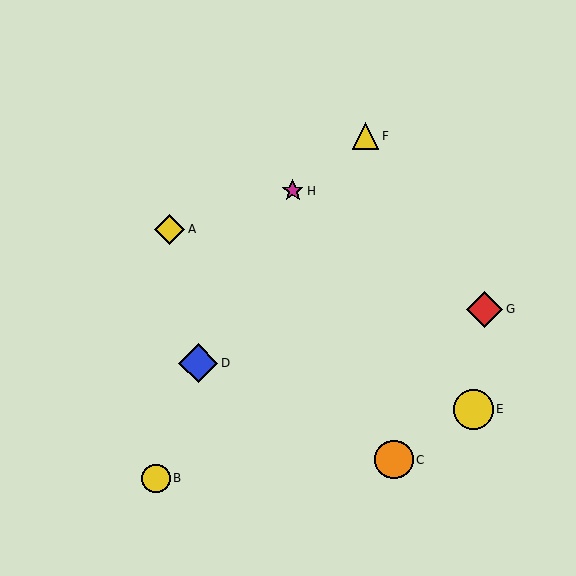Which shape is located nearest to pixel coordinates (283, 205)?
The magenta star (labeled H) at (293, 191) is nearest to that location.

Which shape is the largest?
The yellow circle (labeled E) is the largest.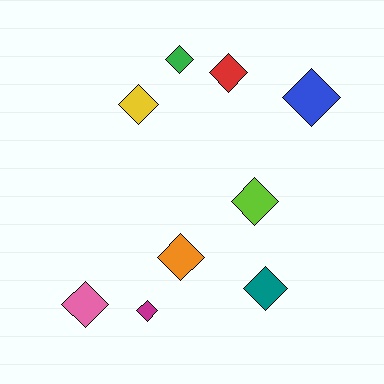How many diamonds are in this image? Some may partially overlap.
There are 9 diamonds.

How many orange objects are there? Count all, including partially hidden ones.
There is 1 orange object.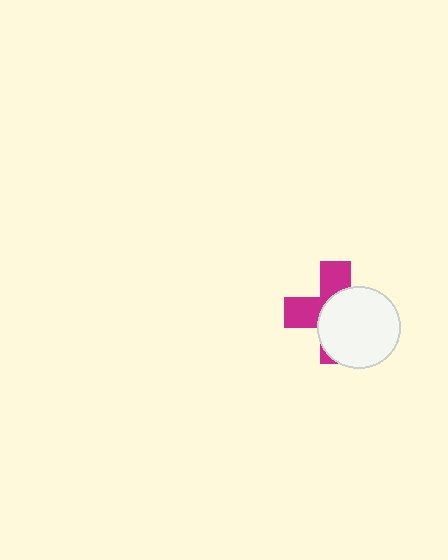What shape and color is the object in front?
The object in front is a white circle.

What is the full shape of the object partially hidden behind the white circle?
The partially hidden object is a magenta cross.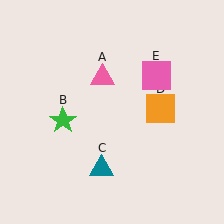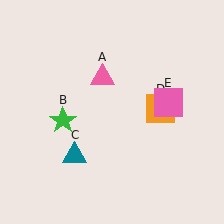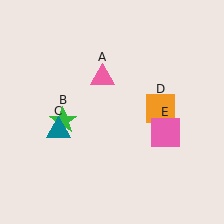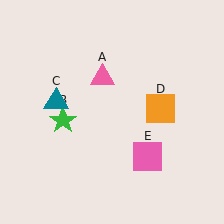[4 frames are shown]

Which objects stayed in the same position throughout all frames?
Pink triangle (object A) and green star (object B) and orange square (object D) remained stationary.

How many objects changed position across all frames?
2 objects changed position: teal triangle (object C), pink square (object E).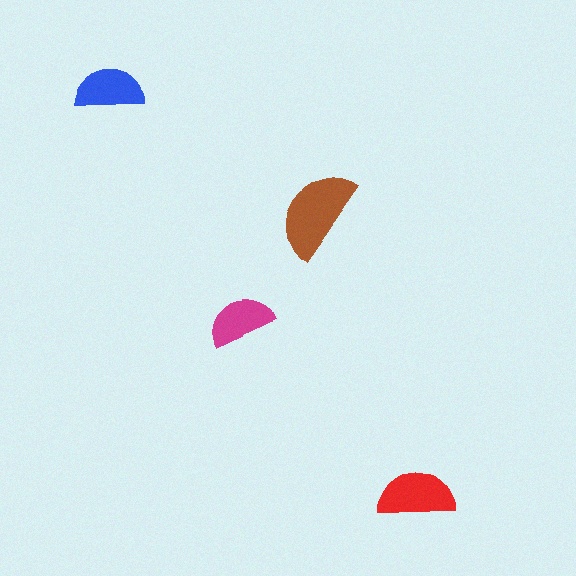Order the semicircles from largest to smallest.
the brown one, the red one, the blue one, the magenta one.